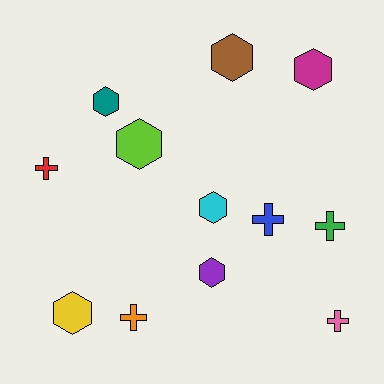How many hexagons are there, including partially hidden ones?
There are 7 hexagons.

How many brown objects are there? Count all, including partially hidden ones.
There is 1 brown object.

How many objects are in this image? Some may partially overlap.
There are 12 objects.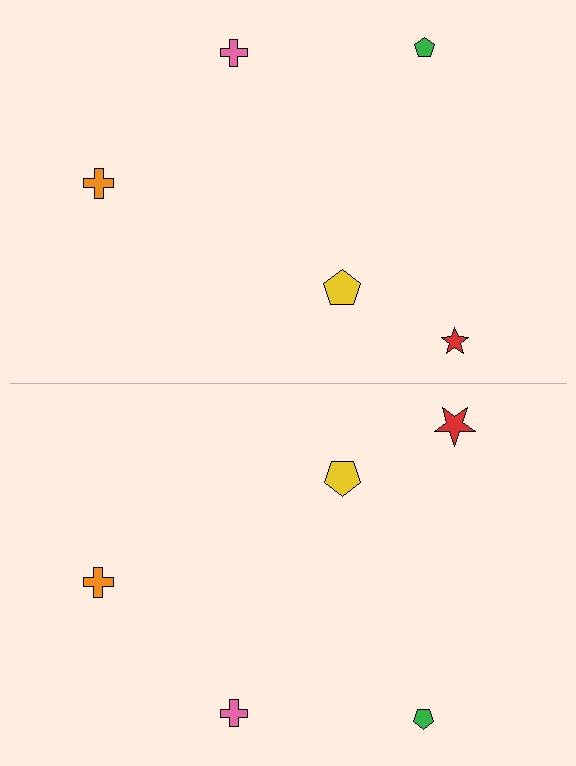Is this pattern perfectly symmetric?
No, the pattern is not perfectly symmetric. The red star on the bottom side has a different size than its mirror counterpart.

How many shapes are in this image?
There are 10 shapes in this image.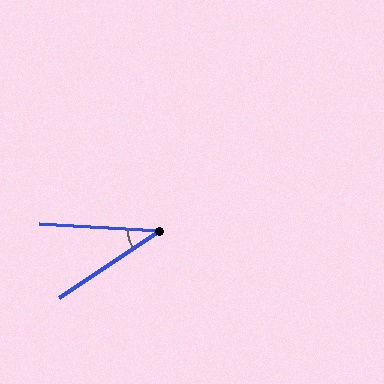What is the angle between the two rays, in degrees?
Approximately 37 degrees.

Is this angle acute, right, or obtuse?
It is acute.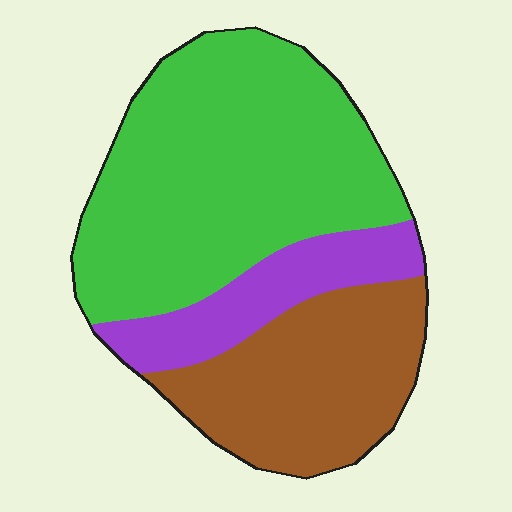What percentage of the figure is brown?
Brown takes up about one third (1/3) of the figure.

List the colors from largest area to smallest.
From largest to smallest: green, brown, purple.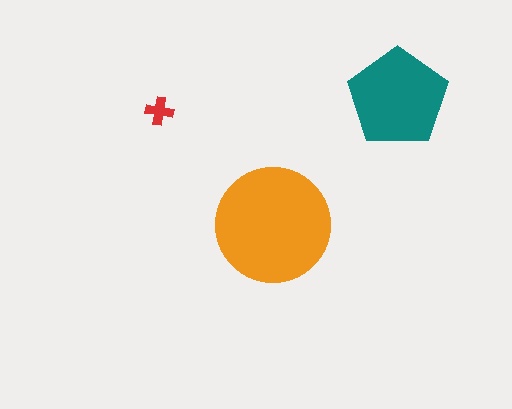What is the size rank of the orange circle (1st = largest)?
1st.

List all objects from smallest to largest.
The red cross, the teal pentagon, the orange circle.